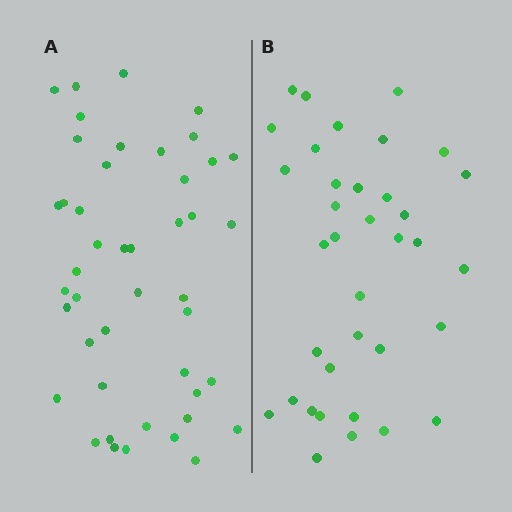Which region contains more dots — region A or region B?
Region A (the left region) has more dots.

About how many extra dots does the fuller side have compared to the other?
Region A has roughly 8 or so more dots than region B.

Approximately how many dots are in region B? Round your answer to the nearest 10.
About 40 dots. (The exact count is 36, which rounds to 40.)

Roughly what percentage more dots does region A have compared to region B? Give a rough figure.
About 25% more.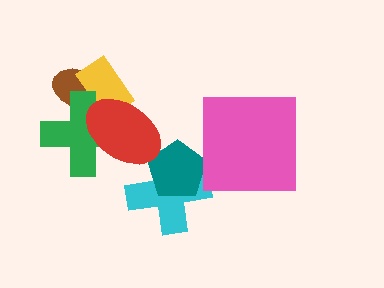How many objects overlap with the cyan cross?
2 objects overlap with the cyan cross.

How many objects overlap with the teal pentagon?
1 object overlaps with the teal pentagon.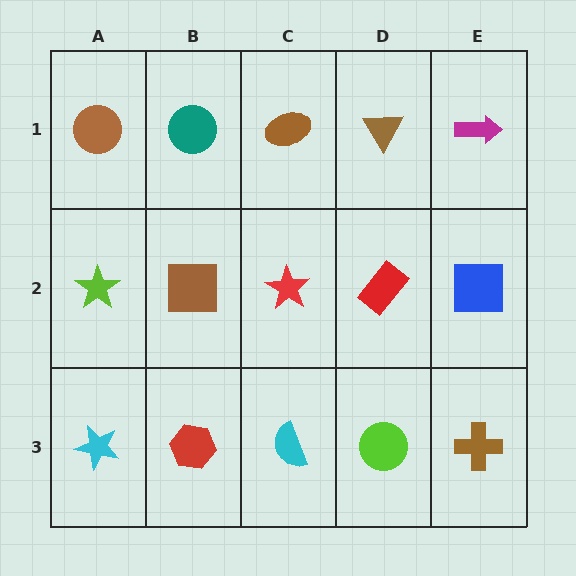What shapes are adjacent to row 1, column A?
A lime star (row 2, column A), a teal circle (row 1, column B).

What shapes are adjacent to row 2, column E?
A magenta arrow (row 1, column E), a brown cross (row 3, column E), a red rectangle (row 2, column D).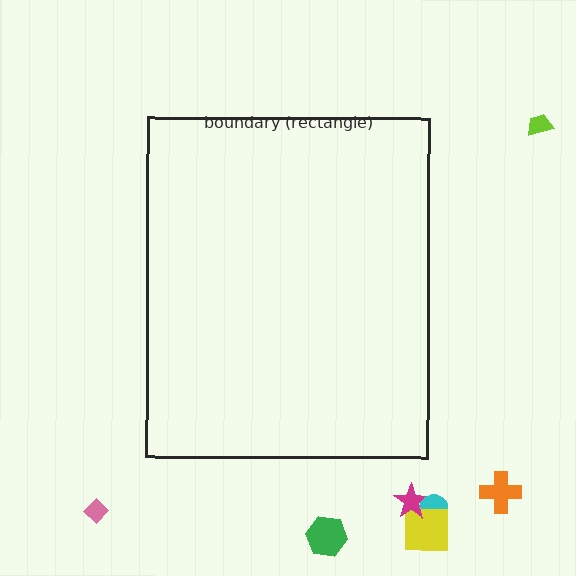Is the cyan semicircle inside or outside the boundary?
Outside.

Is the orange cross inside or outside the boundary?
Outside.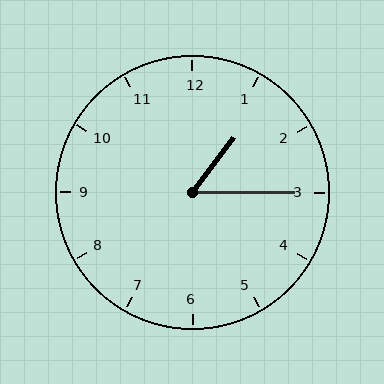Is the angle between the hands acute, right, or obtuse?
It is acute.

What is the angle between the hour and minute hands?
Approximately 52 degrees.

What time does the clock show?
1:15.